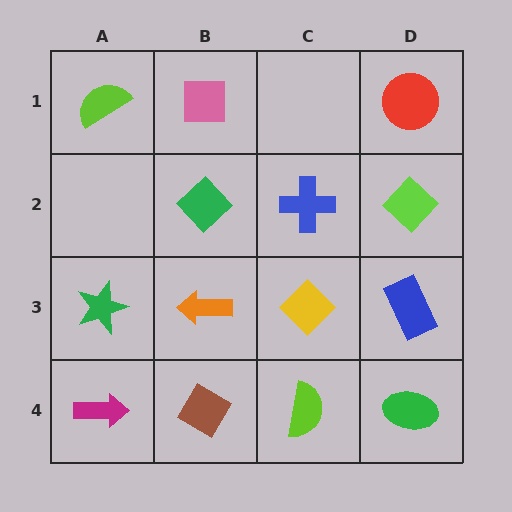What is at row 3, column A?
A green star.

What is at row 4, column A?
A magenta arrow.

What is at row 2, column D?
A lime diamond.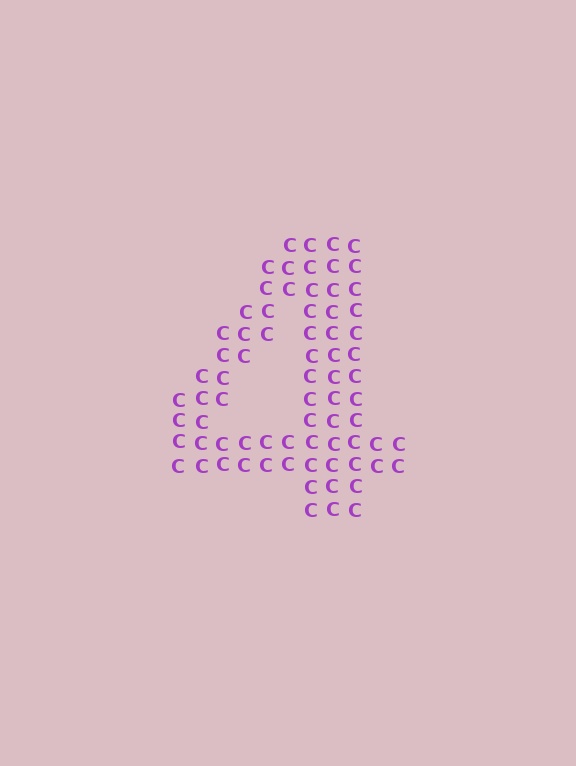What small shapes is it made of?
It is made of small letter C's.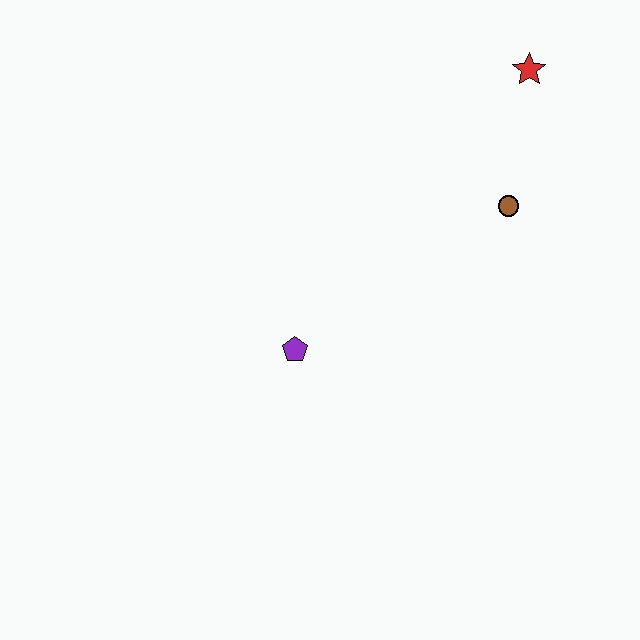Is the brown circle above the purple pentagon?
Yes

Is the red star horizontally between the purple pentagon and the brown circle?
No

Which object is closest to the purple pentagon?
The brown circle is closest to the purple pentagon.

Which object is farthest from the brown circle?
The purple pentagon is farthest from the brown circle.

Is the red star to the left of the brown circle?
No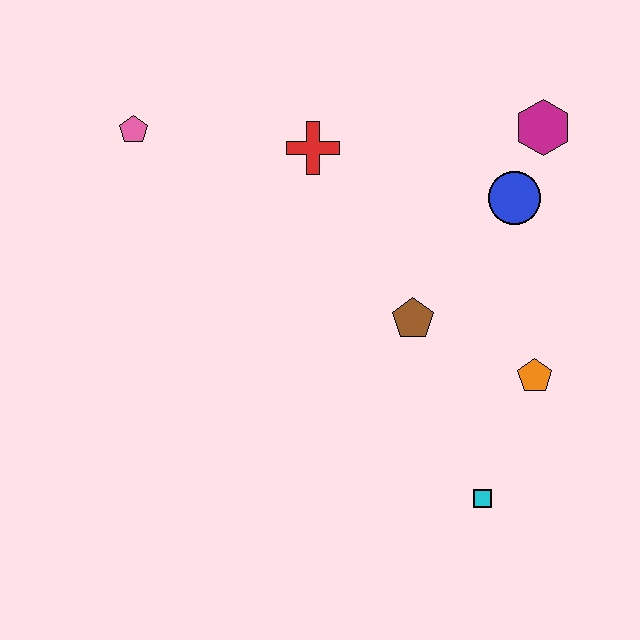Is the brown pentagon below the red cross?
Yes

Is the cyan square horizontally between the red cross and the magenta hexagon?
Yes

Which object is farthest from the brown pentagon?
The pink pentagon is farthest from the brown pentagon.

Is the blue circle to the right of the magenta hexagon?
No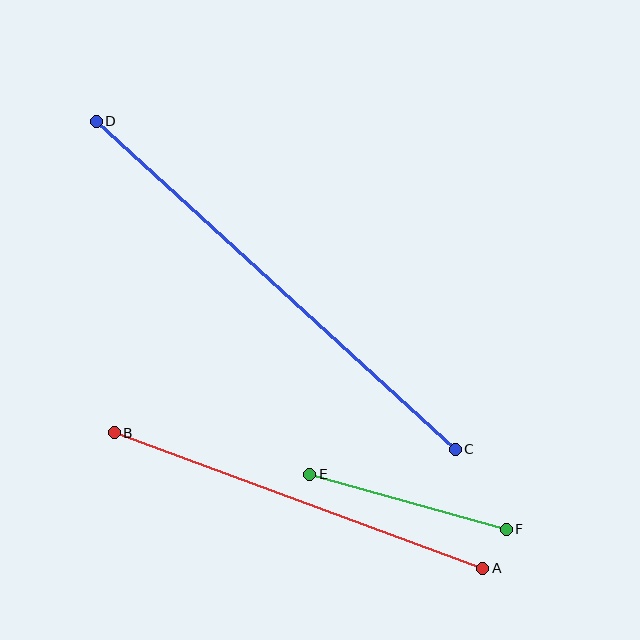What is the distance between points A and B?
The distance is approximately 393 pixels.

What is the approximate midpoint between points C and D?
The midpoint is at approximately (276, 285) pixels.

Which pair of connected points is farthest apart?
Points C and D are farthest apart.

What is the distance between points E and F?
The distance is approximately 204 pixels.